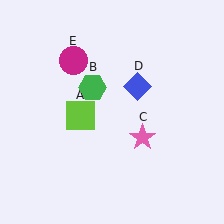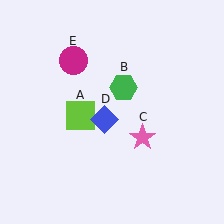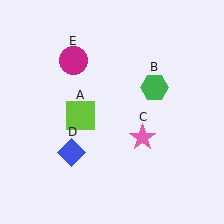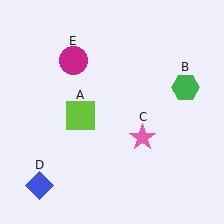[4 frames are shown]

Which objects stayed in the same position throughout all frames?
Lime square (object A) and pink star (object C) and magenta circle (object E) remained stationary.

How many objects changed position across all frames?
2 objects changed position: green hexagon (object B), blue diamond (object D).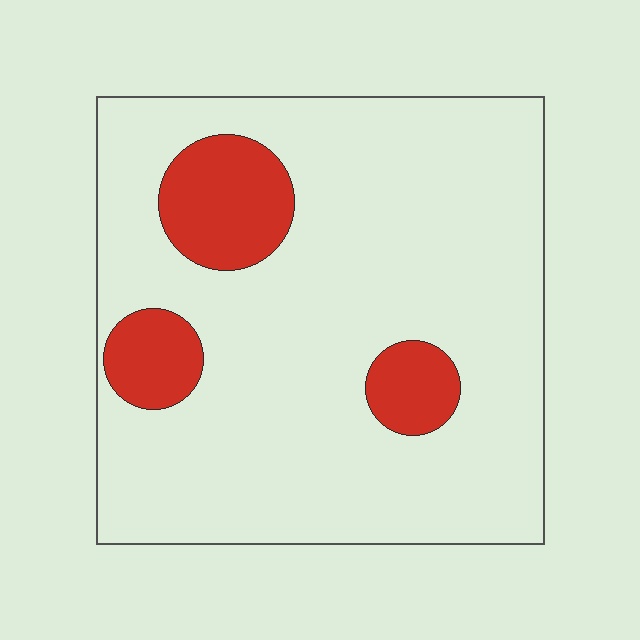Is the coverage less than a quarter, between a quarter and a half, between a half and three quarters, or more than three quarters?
Less than a quarter.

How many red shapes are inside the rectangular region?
3.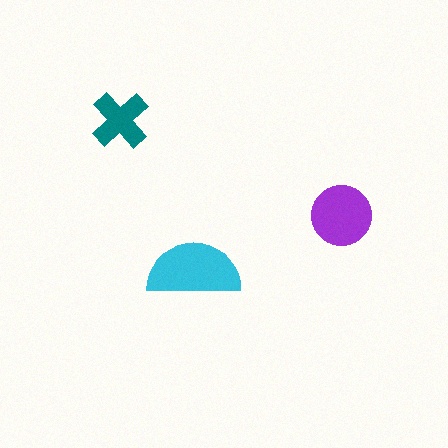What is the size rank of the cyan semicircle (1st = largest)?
1st.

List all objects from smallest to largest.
The teal cross, the purple circle, the cyan semicircle.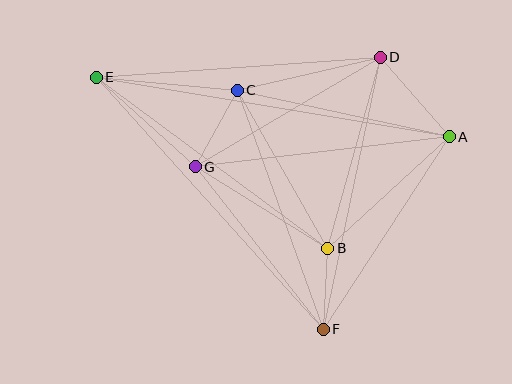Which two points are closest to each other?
Points B and F are closest to each other.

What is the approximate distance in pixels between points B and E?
The distance between B and E is approximately 288 pixels.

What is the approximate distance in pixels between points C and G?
The distance between C and G is approximately 87 pixels.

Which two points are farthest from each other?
Points A and E are farthest from each other.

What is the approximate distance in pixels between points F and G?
The distance between F and G is approximately 207 pixels.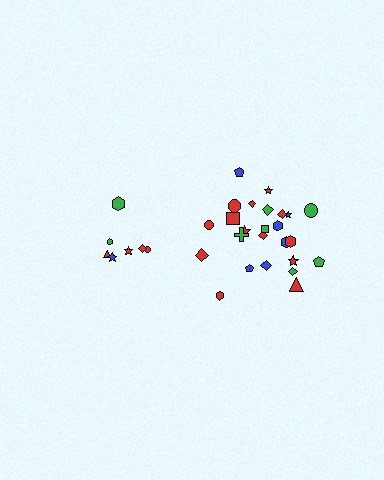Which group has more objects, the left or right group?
The right group.